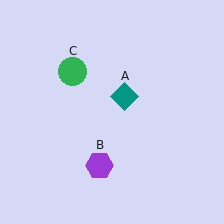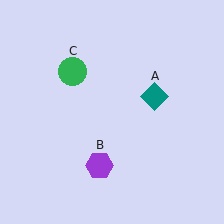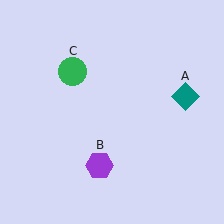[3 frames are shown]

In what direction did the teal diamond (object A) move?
The teal diamond (object A) moved right.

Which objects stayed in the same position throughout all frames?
Purple hexagon (object B) and green circle (object C) remained stationary.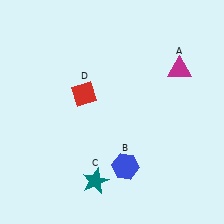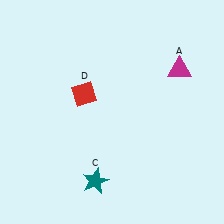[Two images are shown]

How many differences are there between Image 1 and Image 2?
There is 1 difference between the two images.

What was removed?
The blue hexagon (B) was removed in Image 2.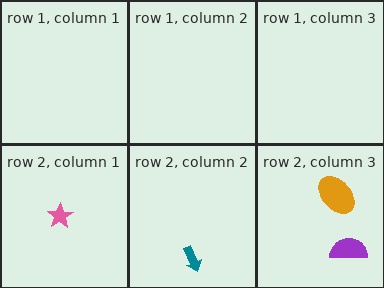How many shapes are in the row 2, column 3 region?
2.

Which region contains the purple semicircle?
The row 2, column 3 region.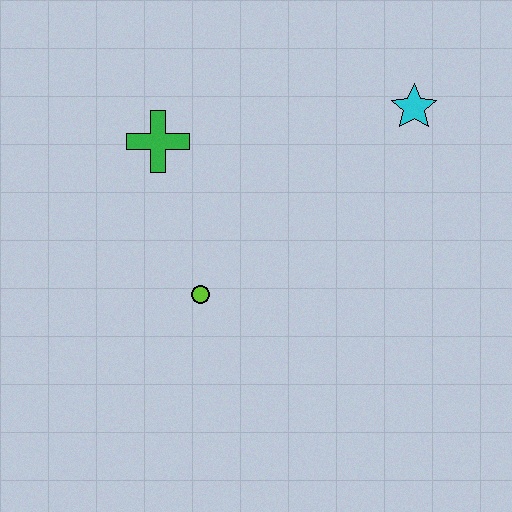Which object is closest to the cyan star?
The green cross is closest to the cyan star.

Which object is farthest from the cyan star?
The lime circle is farthest from the cyan star.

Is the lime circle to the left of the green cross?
No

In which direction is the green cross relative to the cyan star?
The green cross is to the left of the cyan star.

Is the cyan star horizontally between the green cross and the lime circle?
No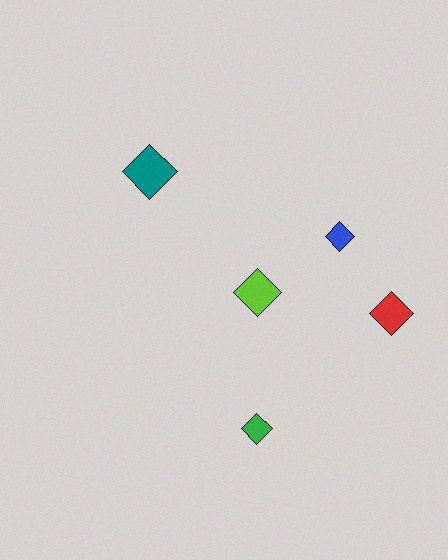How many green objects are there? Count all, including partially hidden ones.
There is 1 green object.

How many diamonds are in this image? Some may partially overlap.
There are 5 diamonds.